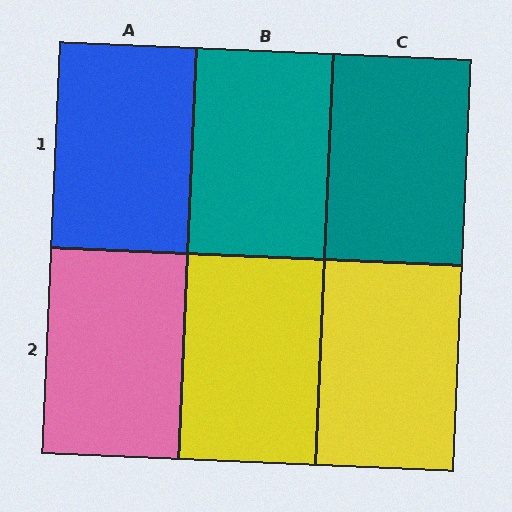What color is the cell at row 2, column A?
Pink.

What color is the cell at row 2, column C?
Yellow.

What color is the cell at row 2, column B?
Yellow.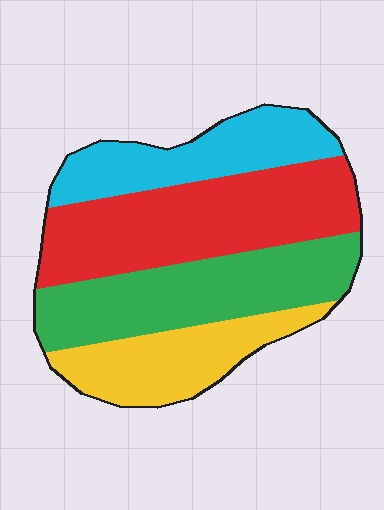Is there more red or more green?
Red.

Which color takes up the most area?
Red, at roughly 35%.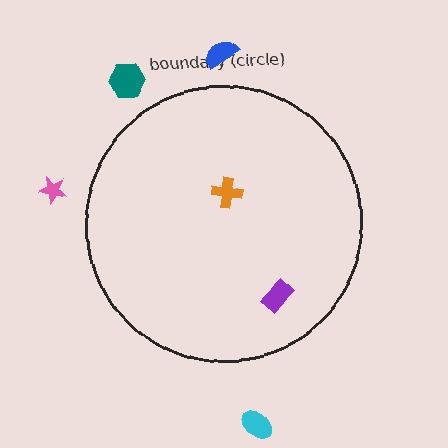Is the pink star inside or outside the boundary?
Outside.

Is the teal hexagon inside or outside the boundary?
Outside.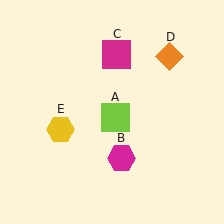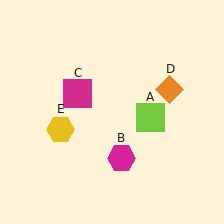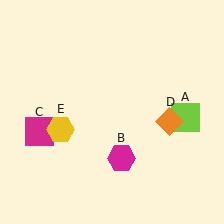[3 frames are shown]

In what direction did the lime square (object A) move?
The lime square (object A) moved right.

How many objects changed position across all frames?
3 objects changed position: lime square (object A), magenta square (object C), orange diamond (object D).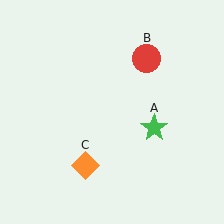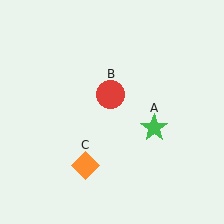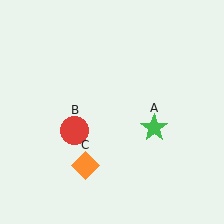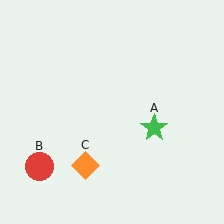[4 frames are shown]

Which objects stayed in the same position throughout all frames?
Green star (object A) and orange diamond (object C) remained stationary.